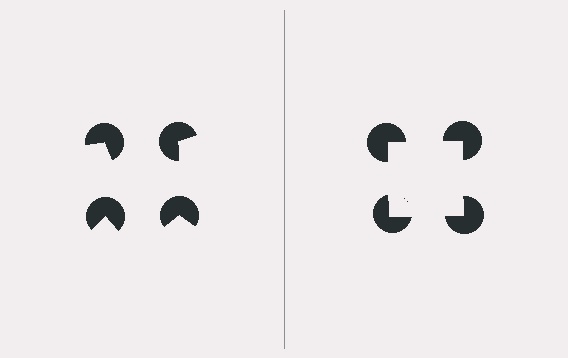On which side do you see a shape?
An illusory square appears on the right side. On the left side the wedge cuts are rotated, so no coherent shape forms.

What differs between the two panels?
The pac-man discs are positioned identically on both sides; only the wedge orientations differ. On the right they align to a square; on the left they are misaligned.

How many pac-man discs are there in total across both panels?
8 — 4 on each side.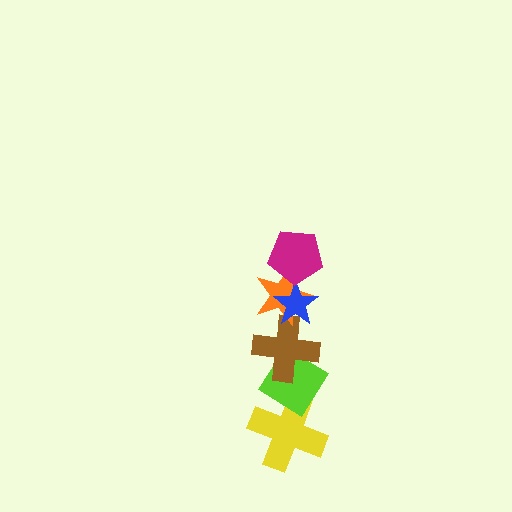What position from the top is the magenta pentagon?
The magenta pentagon is 1st from the top.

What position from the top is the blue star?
The blue star is 2nd from the top.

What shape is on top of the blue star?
The magenta pentagon is on top of the blue star.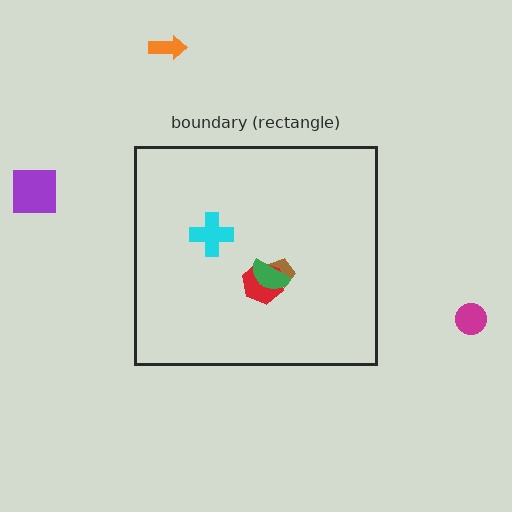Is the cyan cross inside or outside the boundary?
Inside.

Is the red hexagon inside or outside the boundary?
Inside.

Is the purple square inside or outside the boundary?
Outside.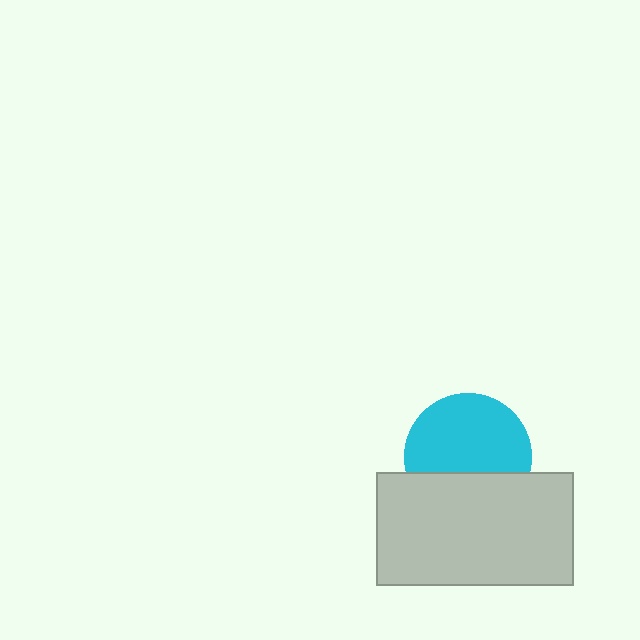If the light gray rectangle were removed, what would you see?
You would see the complete cyan circle.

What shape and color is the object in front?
The object in front is a light gray rectangle.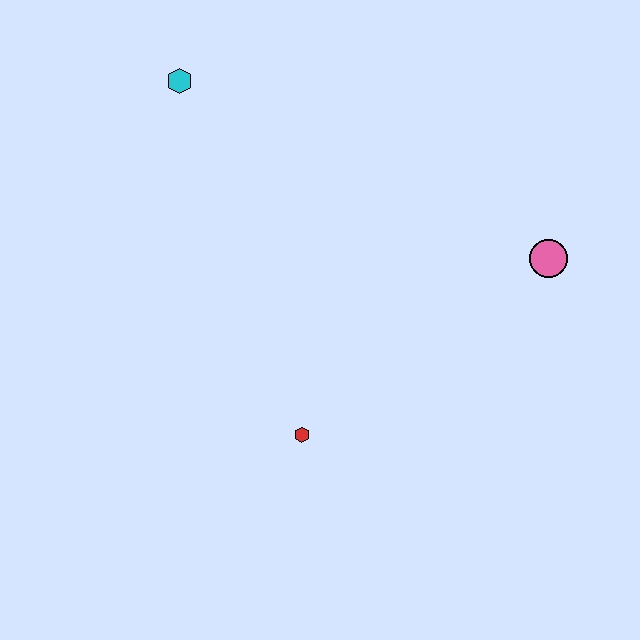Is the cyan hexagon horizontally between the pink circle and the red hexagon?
No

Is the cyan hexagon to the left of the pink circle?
Yes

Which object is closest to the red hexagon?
The pink circle is closest to the red hexagon.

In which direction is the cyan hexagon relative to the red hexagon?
The cyan hexagon is above the red hexagon.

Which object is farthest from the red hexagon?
The cyan hexagon is farthest from the red hexagon.